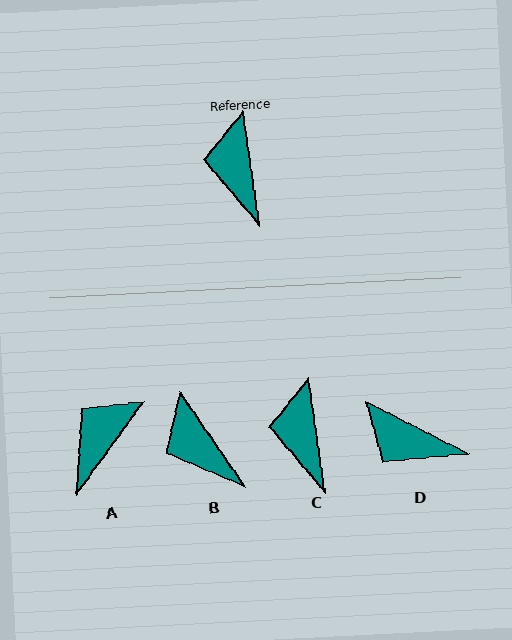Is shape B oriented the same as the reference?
No, it is off by about 26 degrees.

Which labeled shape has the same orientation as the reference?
C.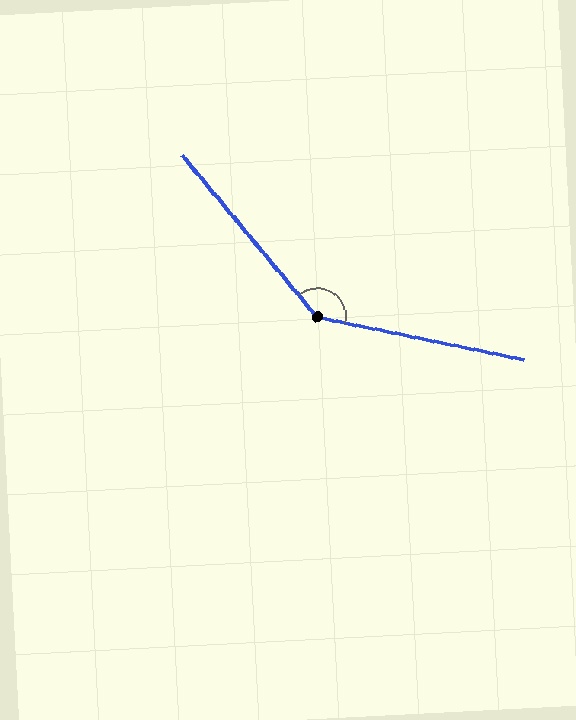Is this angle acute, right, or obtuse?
It is obtuse.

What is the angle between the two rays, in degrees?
Approximately 142 degrees.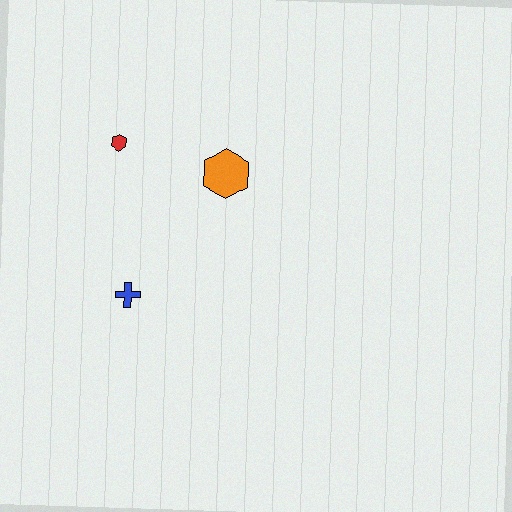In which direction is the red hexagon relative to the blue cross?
The red hexagon is above the blue cross.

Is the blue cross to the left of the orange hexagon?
Yes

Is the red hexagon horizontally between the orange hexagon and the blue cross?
No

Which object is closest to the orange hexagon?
The red hexagon is closest to the orange hexagon.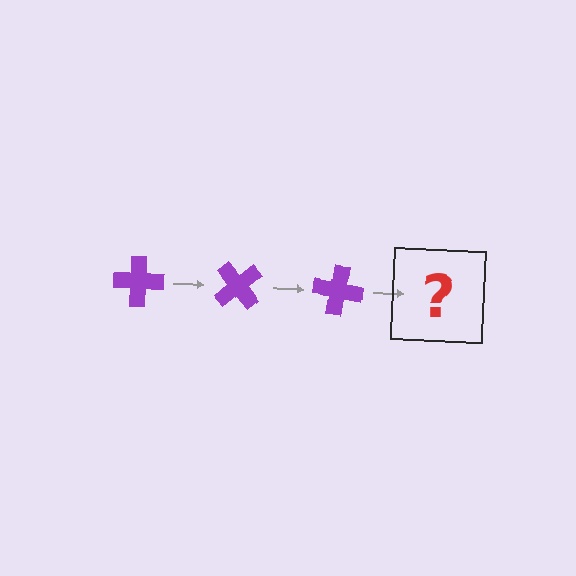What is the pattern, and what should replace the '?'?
The pattern is that the cross rotates 50 degrees each step. The '?' should be a purple cross rotated 150 degrees.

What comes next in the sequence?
The next element should be a purple cross rotated 150 degrees.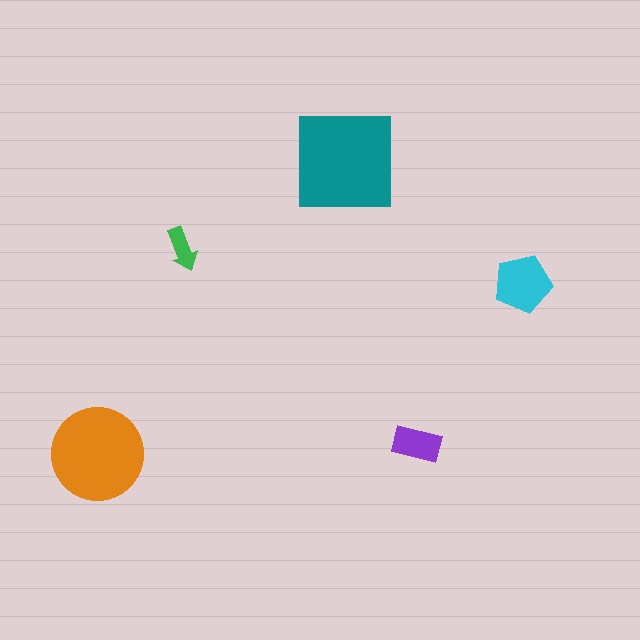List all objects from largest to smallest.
The teal square, the orange circle, the cyan pentagon, the purple rectangle, the green arrow.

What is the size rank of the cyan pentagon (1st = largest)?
3rd.